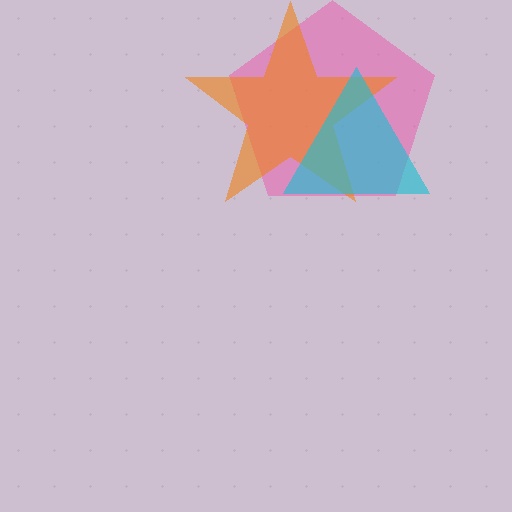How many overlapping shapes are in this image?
There are 3 overlapping shapes in the image.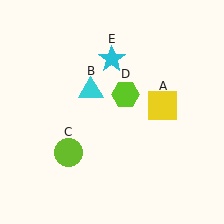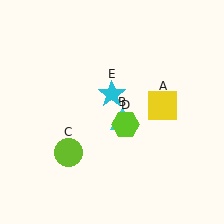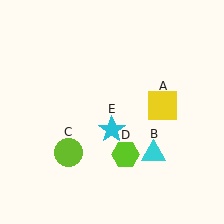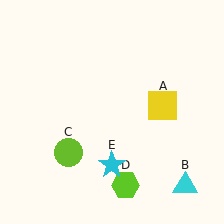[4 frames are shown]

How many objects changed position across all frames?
3 objects changed position: cyan triangle (object B), lime hexagon (object D), cyan star (object E).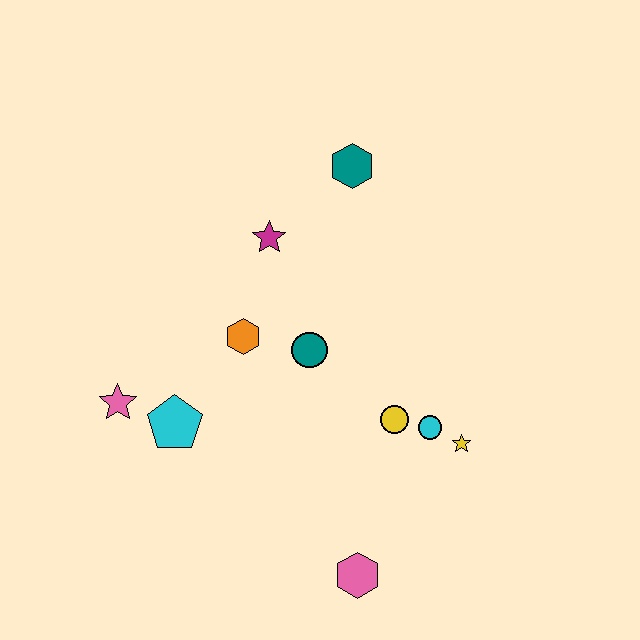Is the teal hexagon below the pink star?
No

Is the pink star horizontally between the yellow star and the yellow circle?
No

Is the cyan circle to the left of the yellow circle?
No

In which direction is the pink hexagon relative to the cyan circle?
The pink hexagon is below the cyan circle.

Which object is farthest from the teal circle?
The pink hexagon is farthest from the teal circle.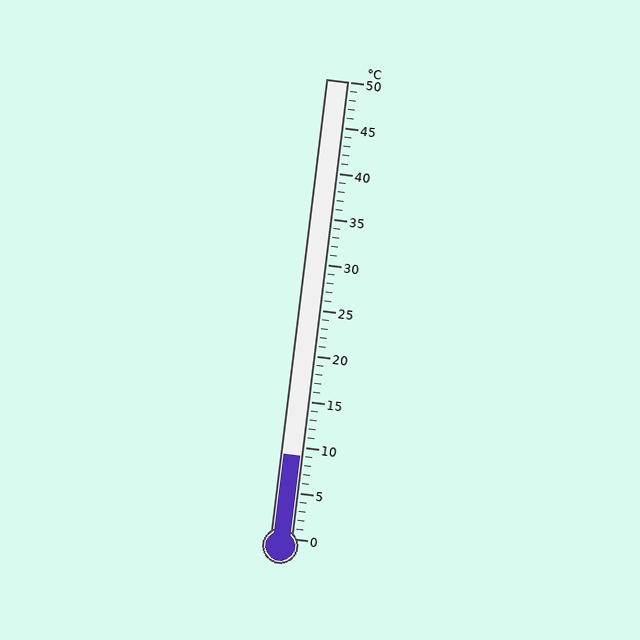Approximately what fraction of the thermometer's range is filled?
The thermometer is filled to approximately 20% of its range.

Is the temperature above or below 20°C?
The temperature is below 20°C.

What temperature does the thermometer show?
The thermometer shows approximately 9°C.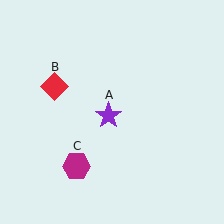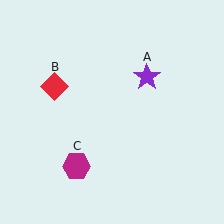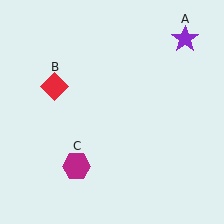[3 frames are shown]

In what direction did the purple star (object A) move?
The purple star (object A) moved up and to the right.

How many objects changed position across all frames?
1 object changed position: purple star (object A).